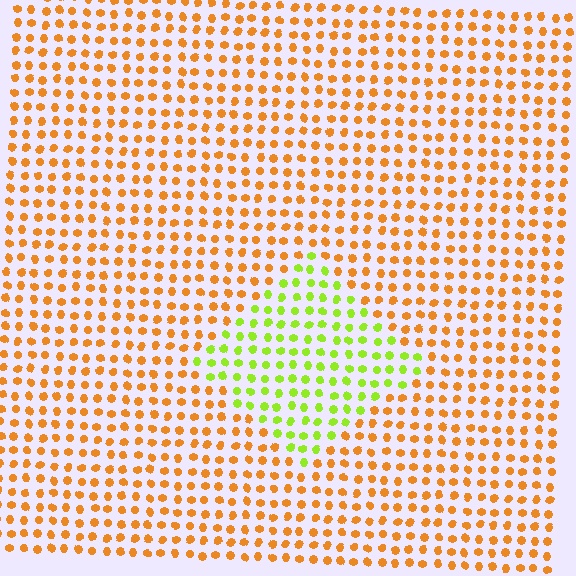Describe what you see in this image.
The image is filled with small orange elements in a uniform arrangement. A diamond-shaped region is visible where the elements are tinted to a slightly different hue, forming a subtle color boundary.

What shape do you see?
I see a diamond.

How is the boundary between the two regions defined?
The boundary is defined purely by a slight shift in hue (about 57 degrees). Spacing, size, and orientation are identical on both sides.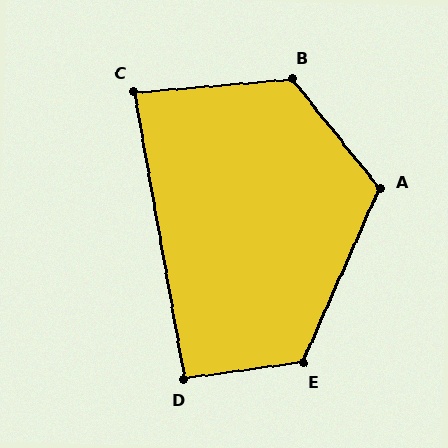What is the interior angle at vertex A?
Approximately 118 degrees (obtuse).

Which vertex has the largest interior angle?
B, at approximately 124 degrees.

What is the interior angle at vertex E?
Approximately 121 degrees (obtuse).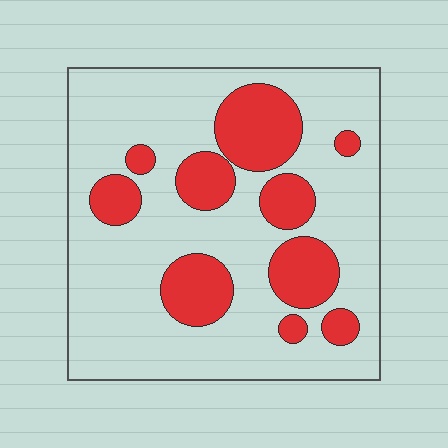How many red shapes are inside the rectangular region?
10.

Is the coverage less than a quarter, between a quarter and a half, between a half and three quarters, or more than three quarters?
Between a quarter and a half.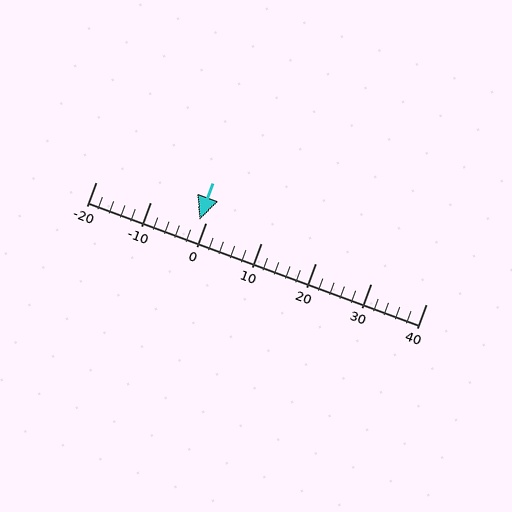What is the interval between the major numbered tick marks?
The major tick marks are spaced 10 units apart.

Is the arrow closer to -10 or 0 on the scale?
The arrow is closer to 0.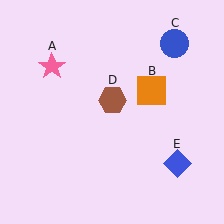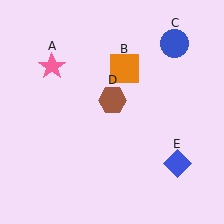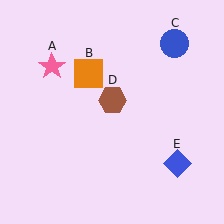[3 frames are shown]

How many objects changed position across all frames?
1 object changed position: orange square (object B).